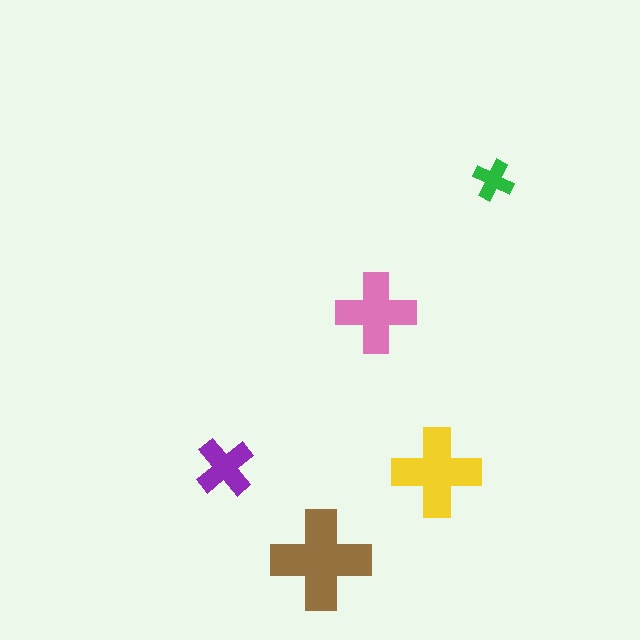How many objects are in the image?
There are 5 objects in the image.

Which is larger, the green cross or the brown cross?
The brown one.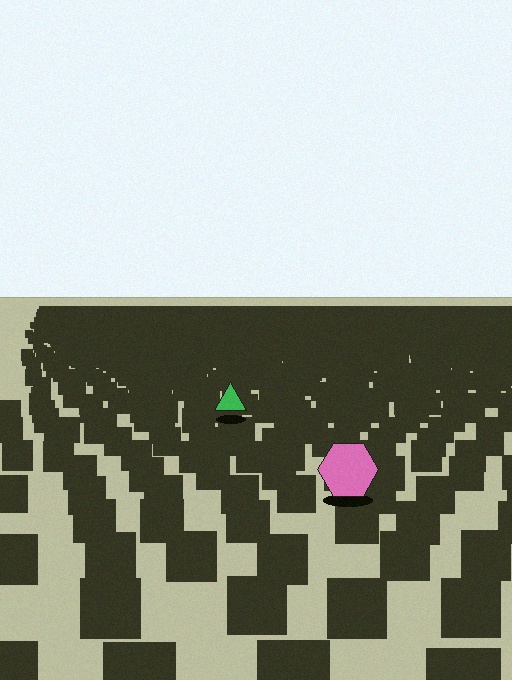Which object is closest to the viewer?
The pink hexagon is closest. The texture marks near it are larger and more spread out.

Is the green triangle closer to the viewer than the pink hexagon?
No. The pink hexagon is closer — you can tell from the texture gradient: the ground texture is coarser near it.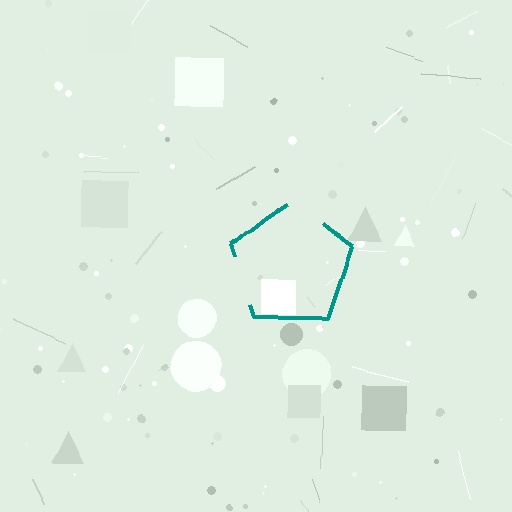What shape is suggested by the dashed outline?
The dashed outline suggests a pentagon.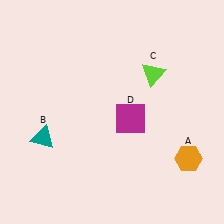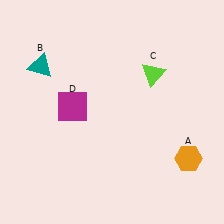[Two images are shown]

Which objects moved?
The objects that moved are: the teal triangle (B), the magenta square (D).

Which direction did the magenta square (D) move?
The magenta square (D) moved left.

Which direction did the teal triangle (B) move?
The teal triangle (B) moved up.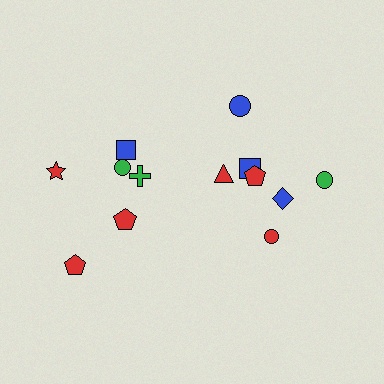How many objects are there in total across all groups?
There are 14 objects.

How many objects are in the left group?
There are 6 objects.